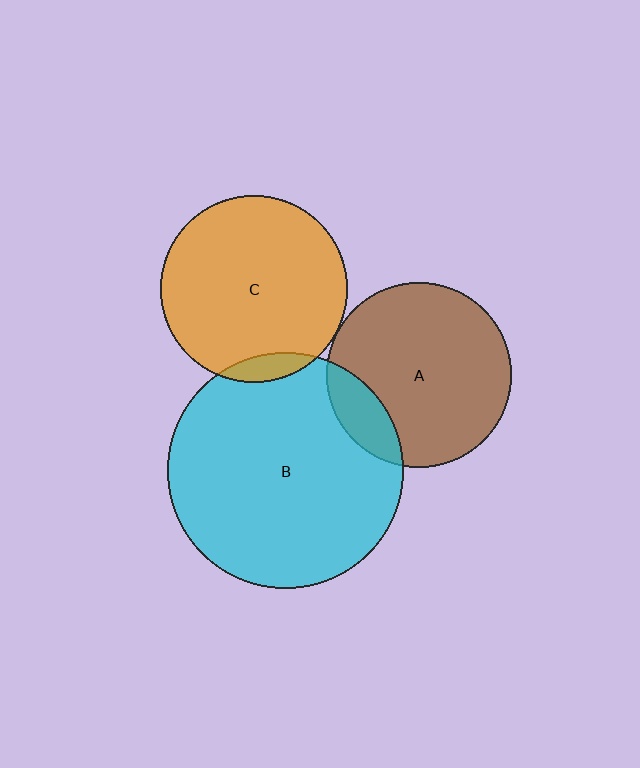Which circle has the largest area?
Circle B (cyan).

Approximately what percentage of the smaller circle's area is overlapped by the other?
Approximately 5%.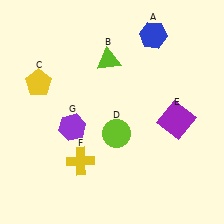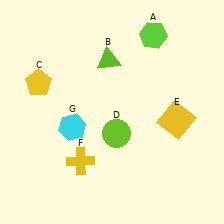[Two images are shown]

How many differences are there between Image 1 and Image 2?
There are 3 differences between the two images.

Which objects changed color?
A changed from blue to lime. E changed from purple to yellow. G changed from purple to cyan.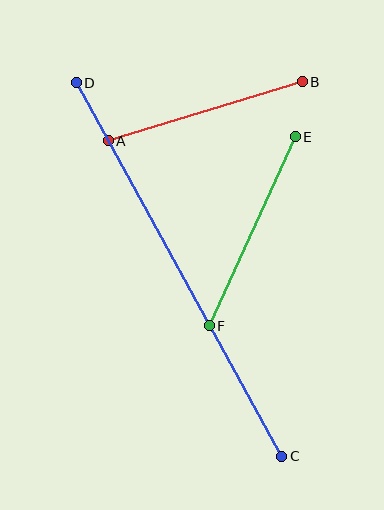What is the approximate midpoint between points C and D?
The midpoint is at approximately (179, 269) pixels.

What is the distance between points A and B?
The distance is approximately 203 pixels.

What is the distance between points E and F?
The distance is approximately 208 pixels.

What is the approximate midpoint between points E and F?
The midpoint is at approximately (252, 231) pixels.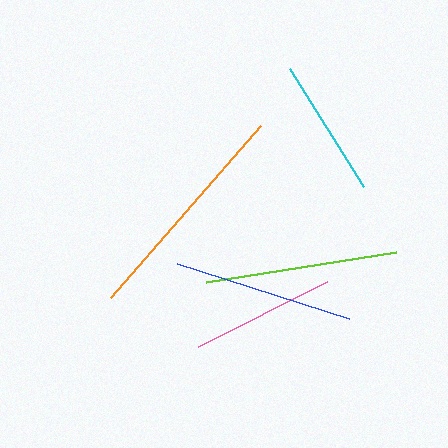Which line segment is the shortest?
The cyan line is the shortest at approximately 139 pixels.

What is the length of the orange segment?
The orange segment is approximately 229 pixels long.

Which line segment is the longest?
The orange line is the longest at approximately 229 pixels.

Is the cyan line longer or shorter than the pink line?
The pink line is longer than the cyan line.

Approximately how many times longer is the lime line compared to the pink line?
The lime line is approximately 1.3 times the length of the pink line.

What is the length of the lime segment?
The lime segment is approximately 192 pixels long.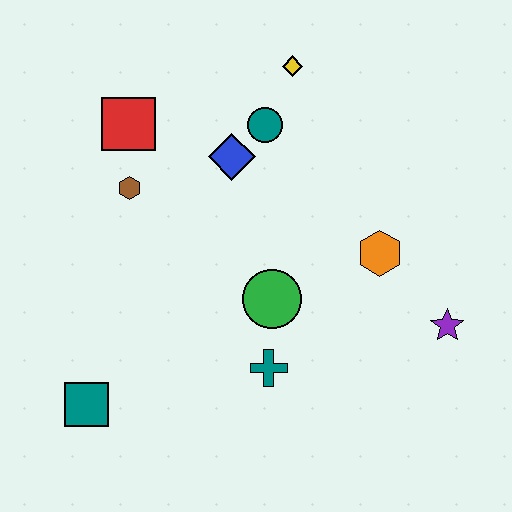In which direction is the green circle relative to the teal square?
The green circle is to the right of the teal square.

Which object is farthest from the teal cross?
The yellow diamond is farthest from the teal cross.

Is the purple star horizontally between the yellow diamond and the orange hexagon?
No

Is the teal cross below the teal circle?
Yes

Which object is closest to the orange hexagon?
The purple star is closest to the orange hexagon.